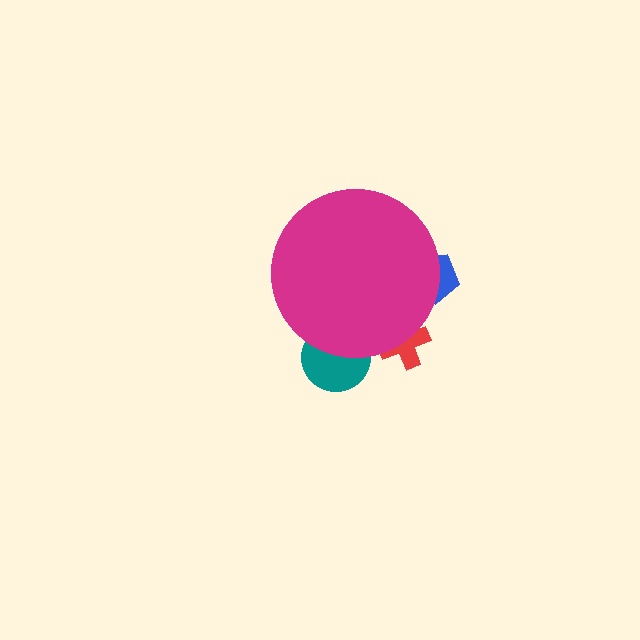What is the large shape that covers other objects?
A magenta circle.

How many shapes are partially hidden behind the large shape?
4 shapes are partially hidden.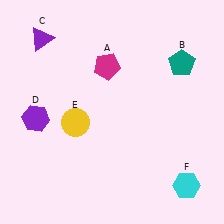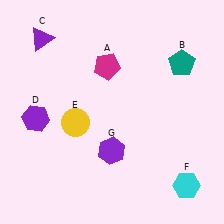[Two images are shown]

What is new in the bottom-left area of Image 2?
A purple hexagon (G) was added in the bottom-left area of Image 2.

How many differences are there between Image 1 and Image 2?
There is 1 difference between the two images.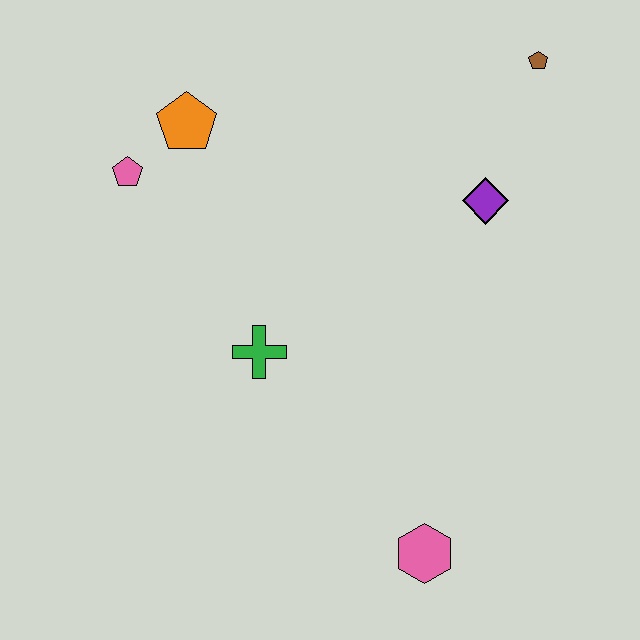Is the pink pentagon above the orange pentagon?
No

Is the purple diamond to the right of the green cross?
Yes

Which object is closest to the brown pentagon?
The purple diamond is closest to the brown pentagon.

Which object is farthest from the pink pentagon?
The pink hexagon is farthest from the pink pentagon.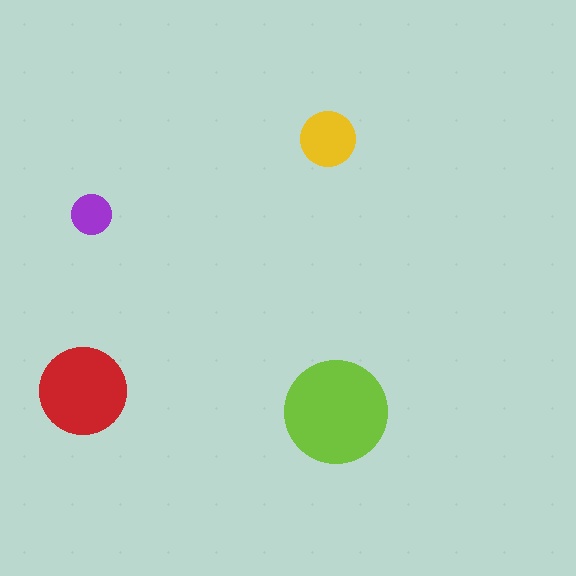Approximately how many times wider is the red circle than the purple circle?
About 2 times wider.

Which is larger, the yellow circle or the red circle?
The red one.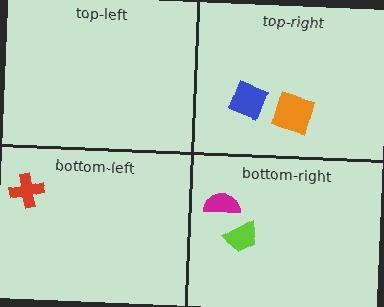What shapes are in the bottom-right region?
The magenta semicircle, the lime trapezoid.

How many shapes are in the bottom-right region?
2.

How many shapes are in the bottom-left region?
1.